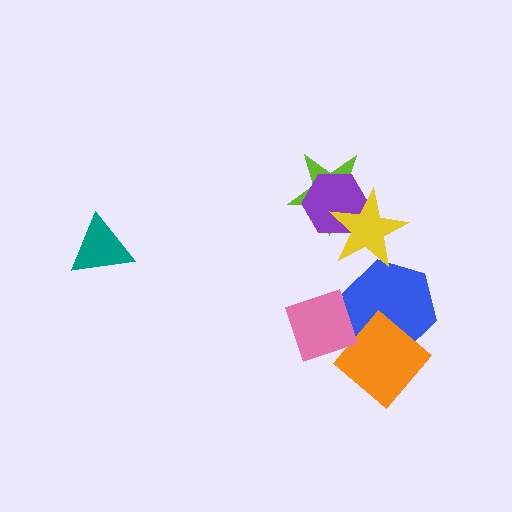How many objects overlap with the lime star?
2 objects overlap with the lime star.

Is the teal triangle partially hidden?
No, no other shape covers it.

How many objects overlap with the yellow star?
3 objects overlap with the yellow star.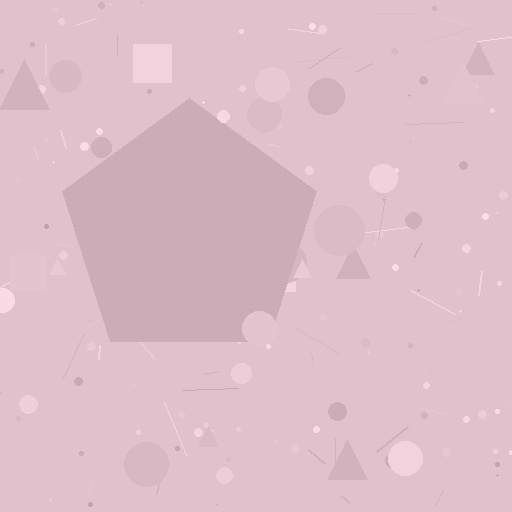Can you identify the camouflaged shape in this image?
The camouflaged shape is a pentagon.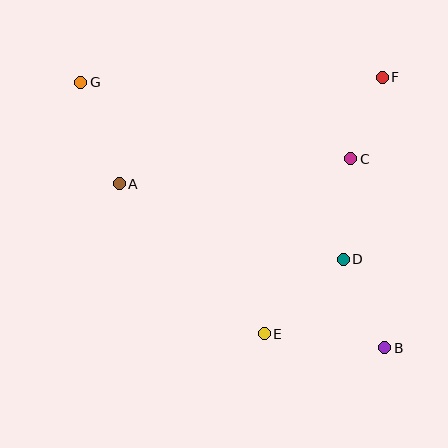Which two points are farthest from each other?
Points B and G are farthest from each other.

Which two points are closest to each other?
Points C and F are closest to each other.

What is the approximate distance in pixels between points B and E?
The distance between B and E is approximately 121 pixels.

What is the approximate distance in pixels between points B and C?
The distance between B and C is approximately 192 pixels.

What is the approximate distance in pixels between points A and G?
The distance between A and G is approximately 109 pixels.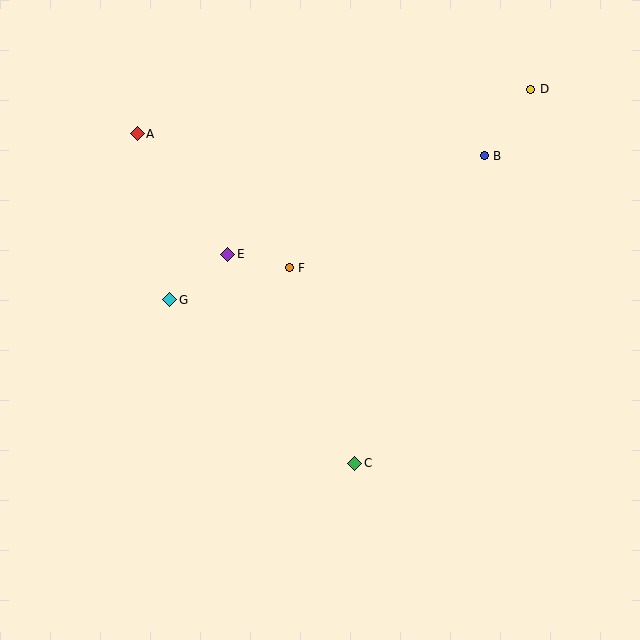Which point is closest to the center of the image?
Point F at (289, 268) is closest to the center.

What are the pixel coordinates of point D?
Point D is at (531, 89).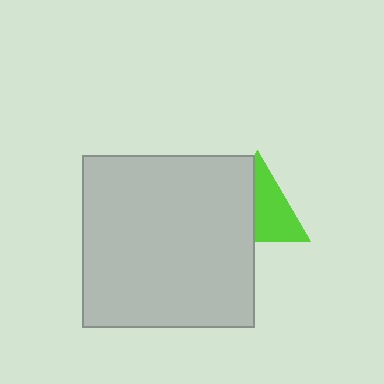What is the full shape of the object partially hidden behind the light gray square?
The partially hidden object is a lime triangle.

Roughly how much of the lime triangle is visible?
About half of it is visible (roughly 54%).